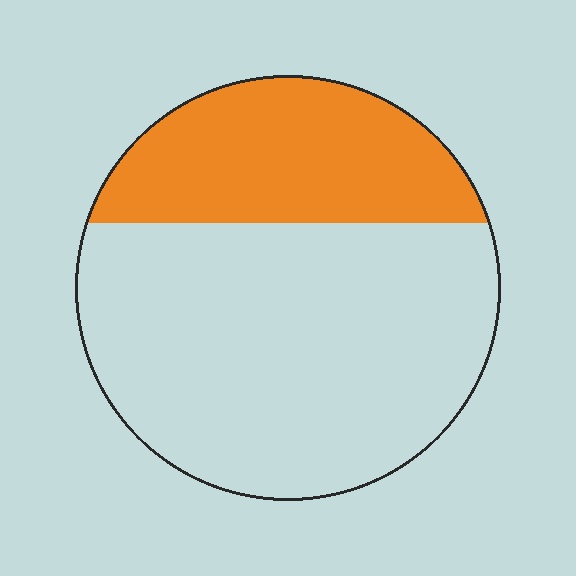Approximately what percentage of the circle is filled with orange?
Approximately 30%.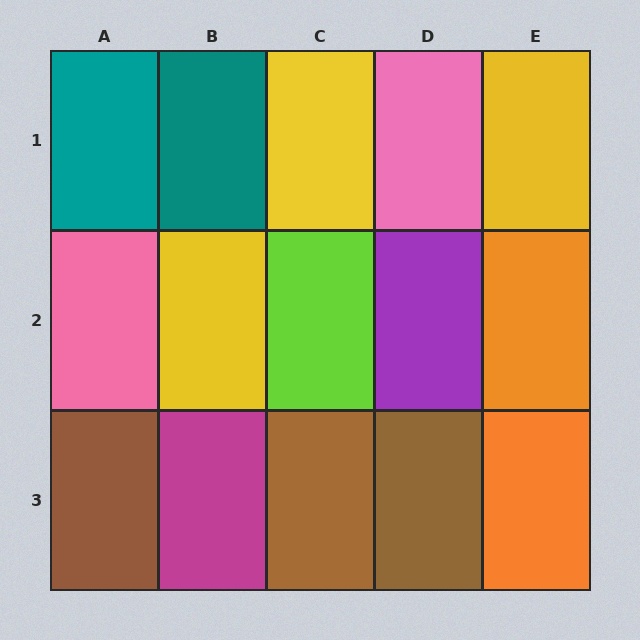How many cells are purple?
1 cell is purple.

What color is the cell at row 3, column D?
Brown.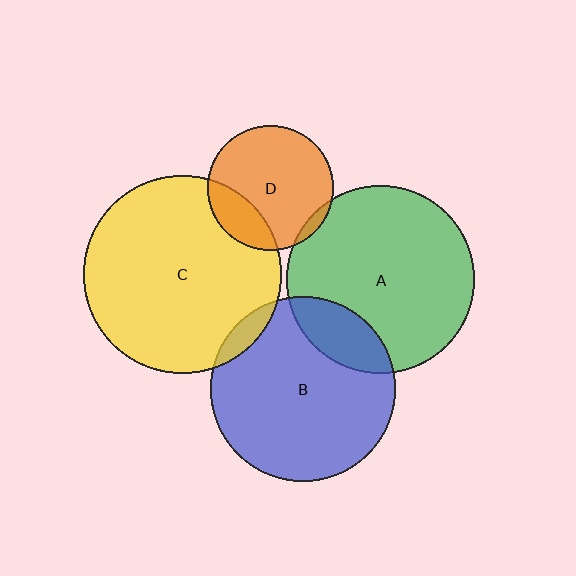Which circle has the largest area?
Circle C (yellow).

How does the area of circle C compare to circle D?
Approximately 2.5 times.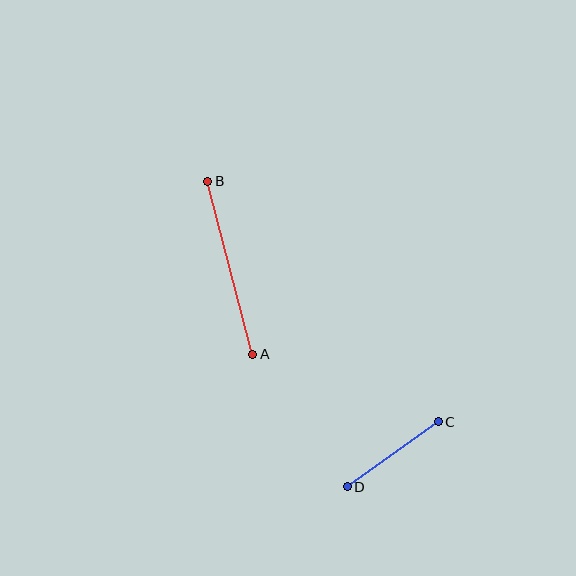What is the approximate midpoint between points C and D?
The midpoint is at approximately (393, 454) pixels.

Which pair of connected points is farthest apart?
Points A and B are farthest apart.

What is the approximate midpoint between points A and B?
The midpoint is at approximately (230, 268) pixels.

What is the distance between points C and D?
The distance is approximately 112 pixels.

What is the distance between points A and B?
The distance is approximately 179 pixels.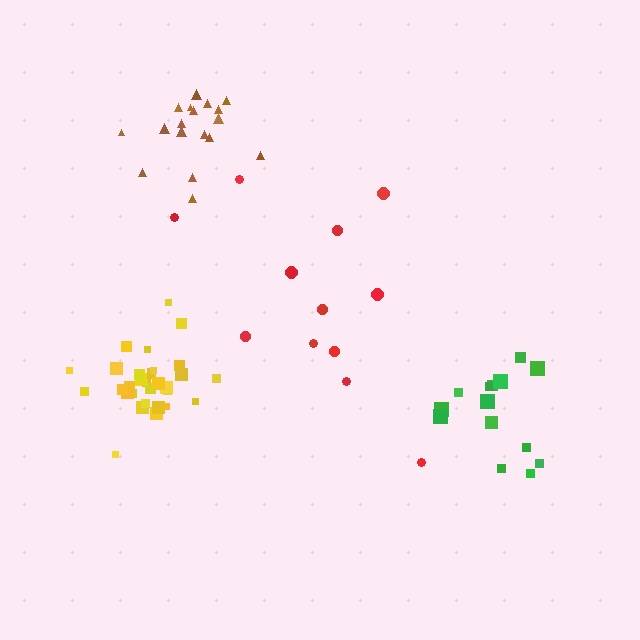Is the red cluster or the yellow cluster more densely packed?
Yellow.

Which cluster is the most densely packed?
Yellow.